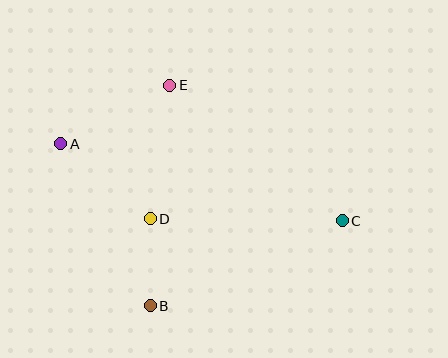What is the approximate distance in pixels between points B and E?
The distance between B and E is approximately 221 pixels.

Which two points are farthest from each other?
Points A and C are farthest from each other.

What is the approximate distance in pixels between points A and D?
The distance between A and D is approximately 117 pixels.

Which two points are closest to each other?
Points B and D are closest to each other.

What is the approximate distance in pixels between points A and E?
The distance between A and E is approximately 124 pixels.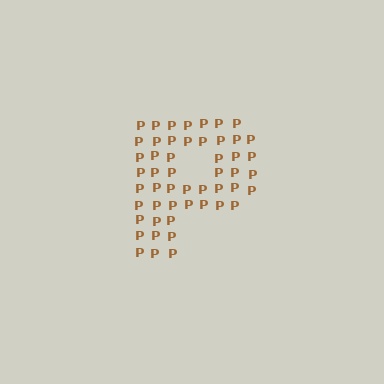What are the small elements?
The small elements are letter P's.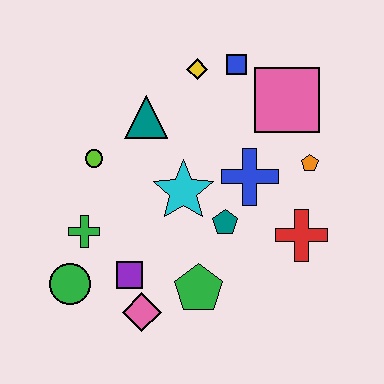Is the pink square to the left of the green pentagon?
No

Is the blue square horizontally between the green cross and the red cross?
Yes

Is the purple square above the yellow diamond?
No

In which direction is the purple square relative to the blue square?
The purple square is below the blue square.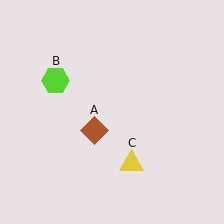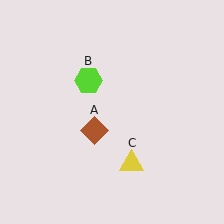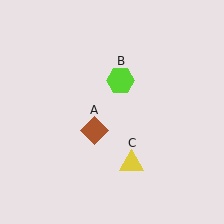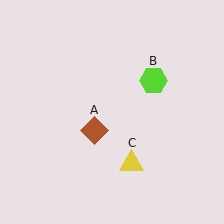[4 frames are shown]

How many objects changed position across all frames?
1 object changed position: lime hexagon (object B).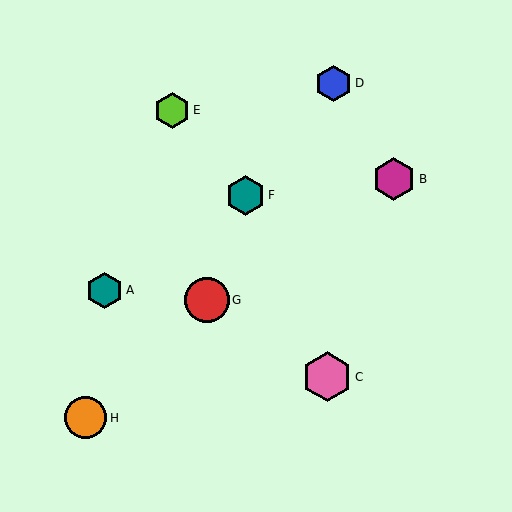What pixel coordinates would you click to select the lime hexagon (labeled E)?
Click at (172, 110) to select the lime hexagon E.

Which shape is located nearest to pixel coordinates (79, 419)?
The orange circle (labeled H) at (86, 418) is nearest to that location.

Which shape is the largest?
The pink hexagon (labeled C) is the largest.